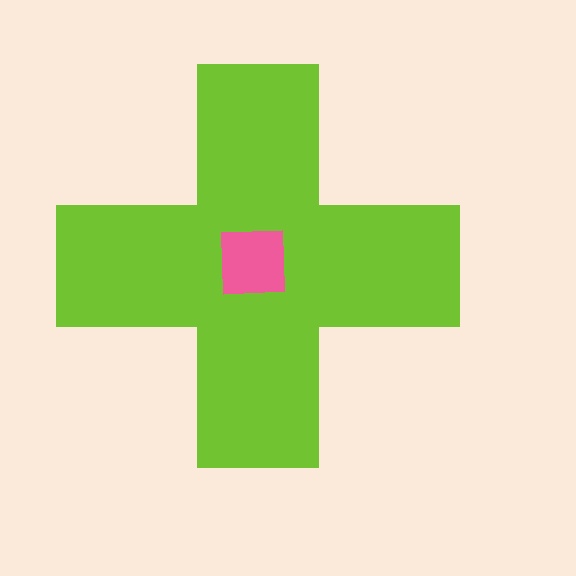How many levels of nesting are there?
2.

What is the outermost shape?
The lime cross.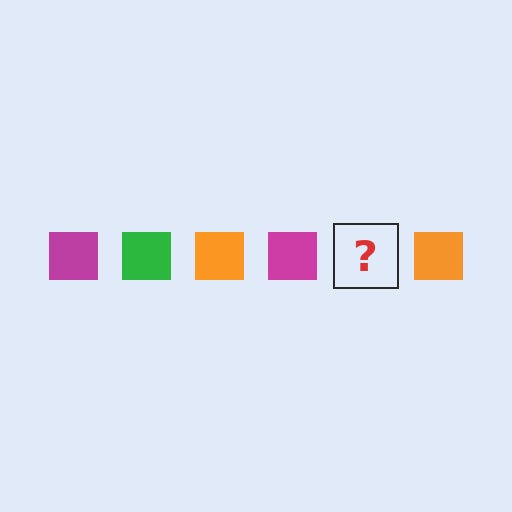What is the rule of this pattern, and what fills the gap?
The rule is that the pattern cycles through magenta, green, orange squares. The gap should be filled with a green square.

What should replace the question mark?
The question mark should be replaced with a green square.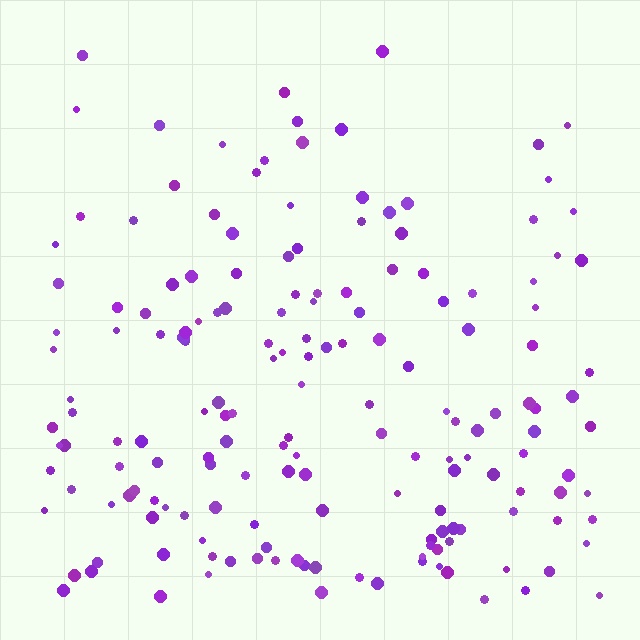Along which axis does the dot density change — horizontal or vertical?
Vertical.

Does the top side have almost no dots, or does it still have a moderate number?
Still a moderate number, just noticeably fewer than the bottom.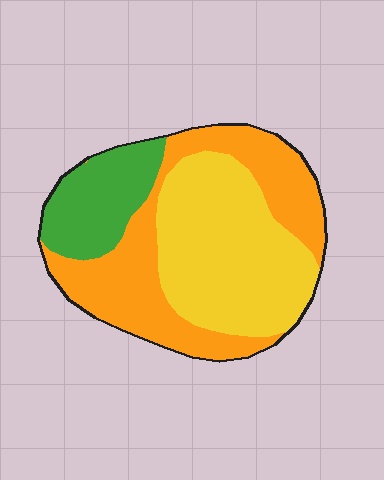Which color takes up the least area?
Green, at roughly 20%.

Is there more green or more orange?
Orange.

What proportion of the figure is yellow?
Yellow takes up about two fifths (2/5) of the figure.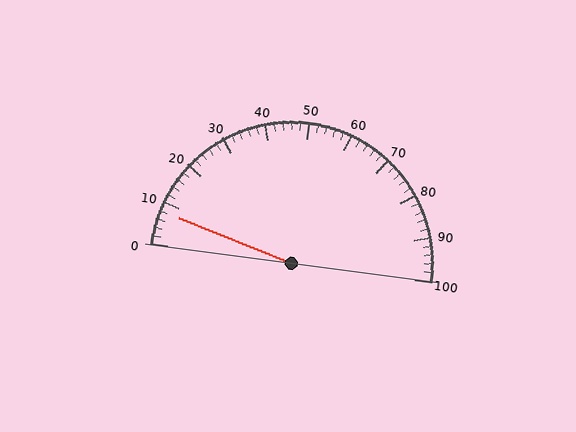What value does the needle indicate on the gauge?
The needle indicates approximately 8.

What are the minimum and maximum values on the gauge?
The gauge ranges from 0 to 100.